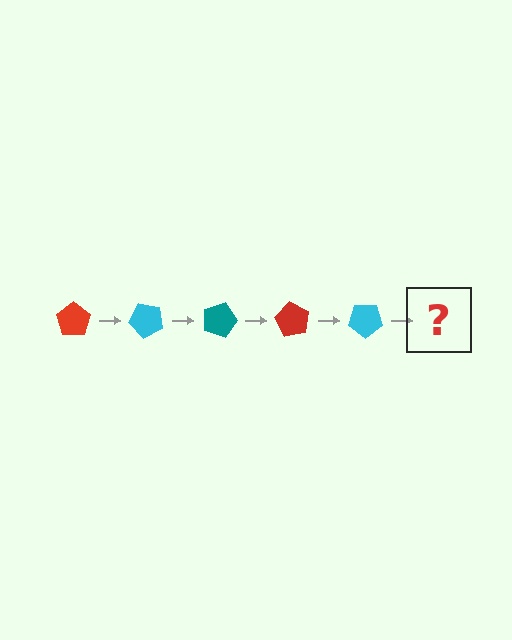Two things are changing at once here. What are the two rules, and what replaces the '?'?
The two rules are that it rotates 45 degrees each step and the color cycles through red, cyan, and teal. The '?' should be a teal pentagon, rotated 225 degrees from the start.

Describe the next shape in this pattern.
It should be a teal pentagon, rotated 225 degrees from the start.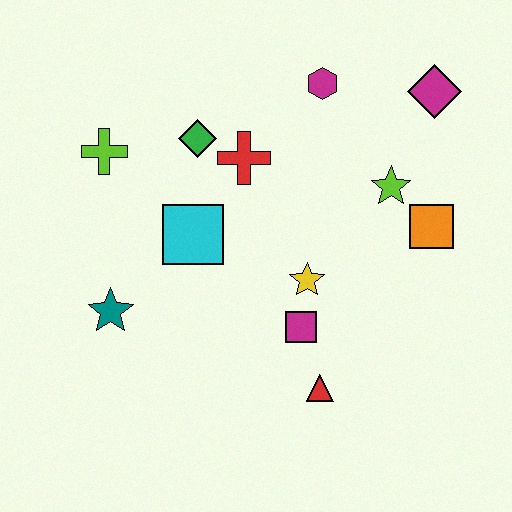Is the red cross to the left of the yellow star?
Yes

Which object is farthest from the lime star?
The teal star is farthest from the lime star.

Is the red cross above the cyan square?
Yes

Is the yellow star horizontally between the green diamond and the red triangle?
Yes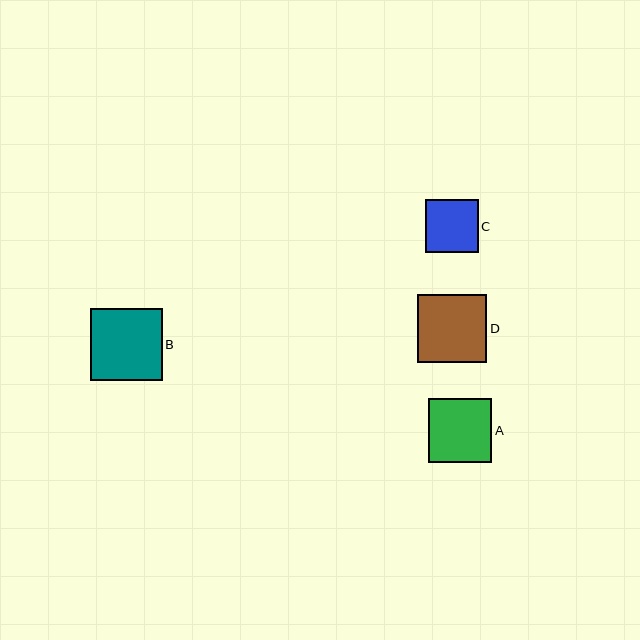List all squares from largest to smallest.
From largest to smallest: B, D, A, C.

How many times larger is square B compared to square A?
Square B is approximately 1.1 times the size of square A.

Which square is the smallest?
Square C is the smallest with a size of approximately 53 pixels.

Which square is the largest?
Square B is the largest with a size of approximately 72 pixels.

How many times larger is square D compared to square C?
Square D is approximately 1.3 times the size of square C.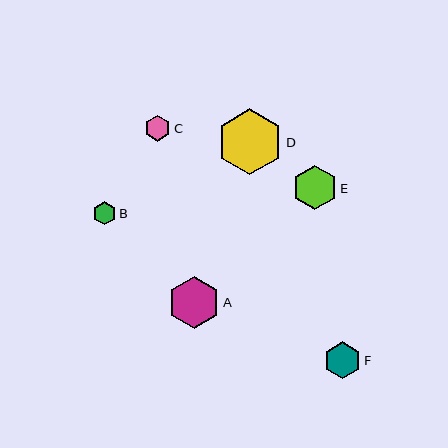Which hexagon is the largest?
Hexagon D is the largest with a size of approximately 66 pixels.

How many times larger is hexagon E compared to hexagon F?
Hexagon E is approximately 1.2 times the size of hexagon F.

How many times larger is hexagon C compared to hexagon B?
Hexagon C is approximately 1.1 times the size of hexagon B.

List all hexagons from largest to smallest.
From largest to smallest: D, A, E, F, C, B.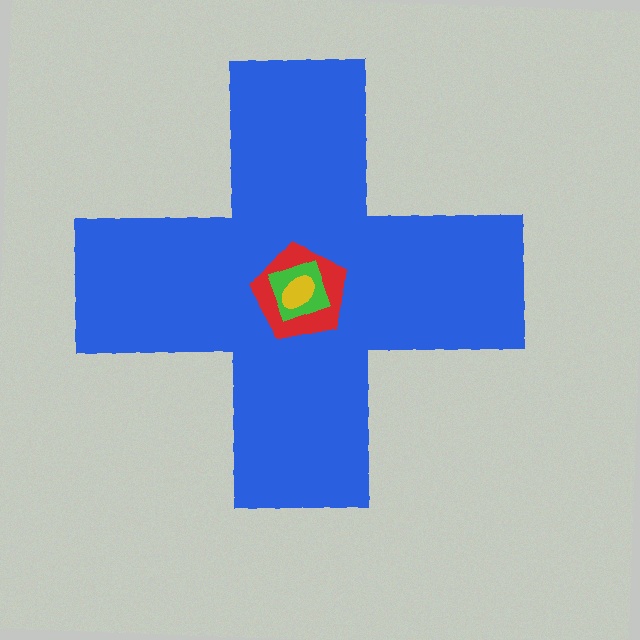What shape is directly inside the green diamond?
The yellow ellipse.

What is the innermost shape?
The yellow ellipse.